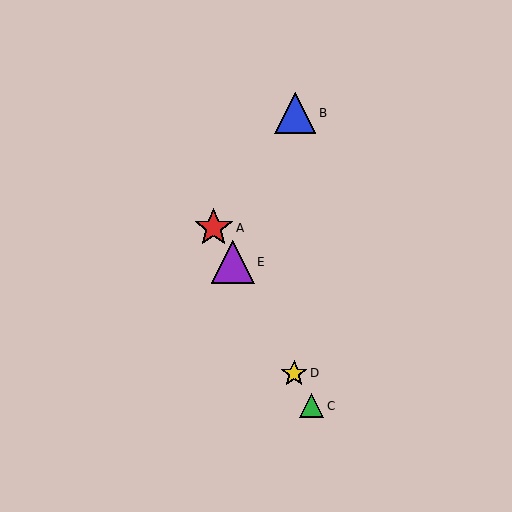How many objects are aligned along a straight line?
4 objects (A, C, D, E) are aligned along a straight line.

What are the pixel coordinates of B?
Object B is at (295, 113).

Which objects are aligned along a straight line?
Objects A, C, D, E are aligned along a straight line.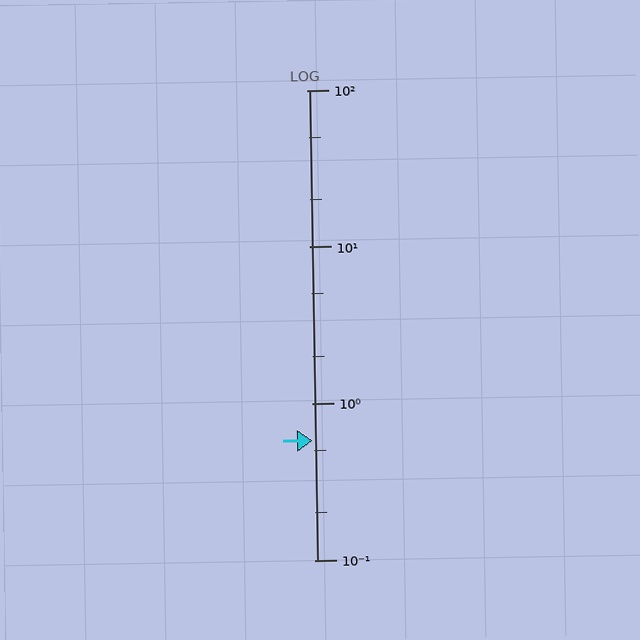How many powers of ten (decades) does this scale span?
The scale spans 3 decades, from 0.1 to 100.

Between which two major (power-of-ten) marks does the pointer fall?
The pointer is between 0.1 and 1.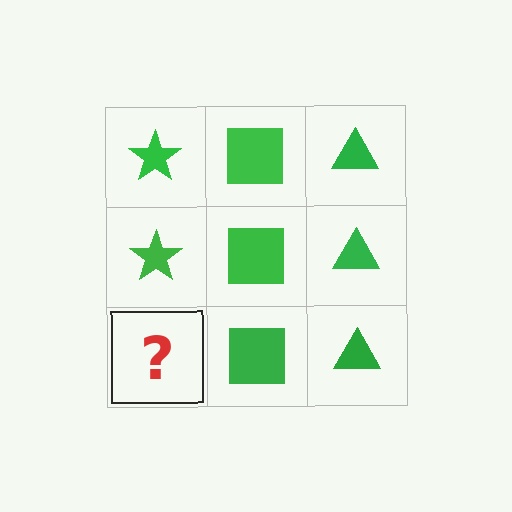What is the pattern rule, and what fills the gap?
The rule is that each column has a consistent shape. The gap should be filled with a green star.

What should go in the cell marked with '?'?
The missing cell should contain a green star.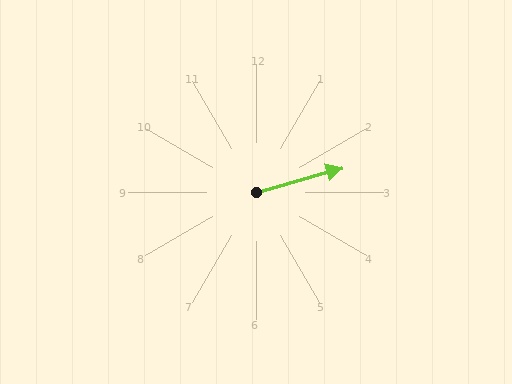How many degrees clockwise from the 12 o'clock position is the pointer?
Approximately 74 degrees.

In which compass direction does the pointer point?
East.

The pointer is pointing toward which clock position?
Roughly 2 o'clock.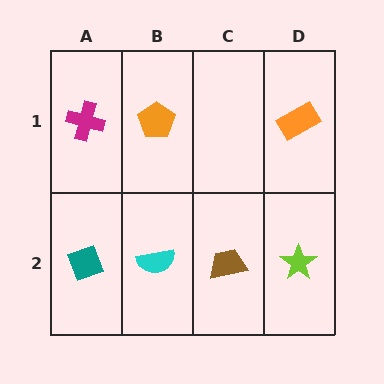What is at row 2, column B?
A cyan semicircle.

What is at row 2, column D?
A lime star.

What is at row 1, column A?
A magenta cross.